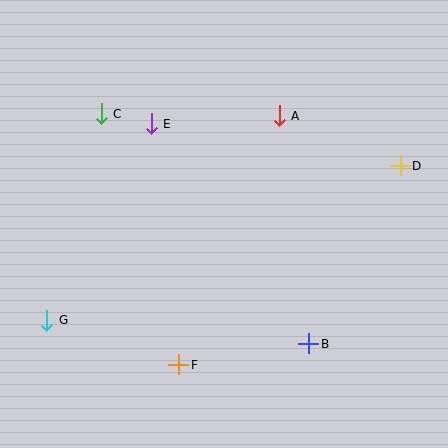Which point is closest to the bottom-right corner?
Point B is closest to the bottom-right corner.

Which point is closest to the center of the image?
Point A at (279, 116) is closest to the center.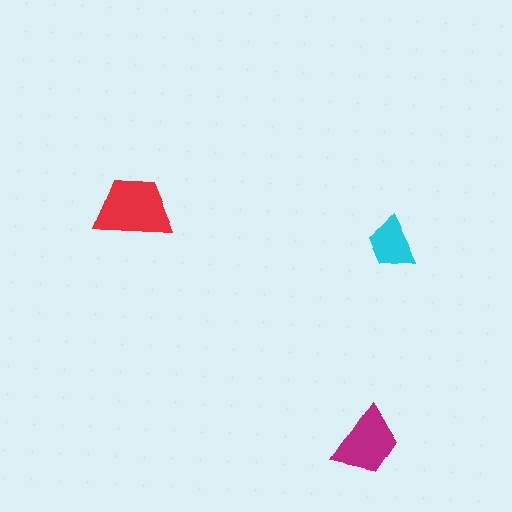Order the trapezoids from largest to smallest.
the red one, the magenta one, the cyan one.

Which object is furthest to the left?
The red trapezoid is leftmost.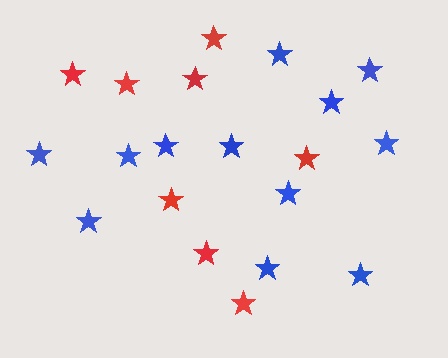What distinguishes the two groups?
There are 2 groups: one group of red stars (8) and one group of blue stars (12).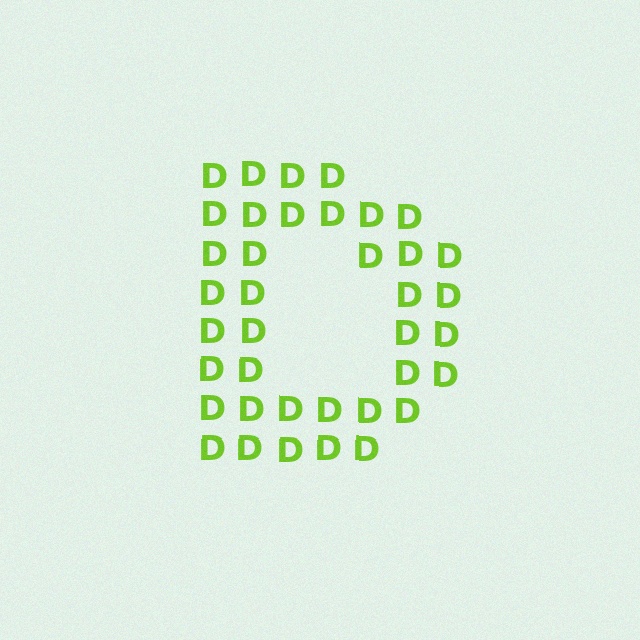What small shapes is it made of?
It is made of small letter D's.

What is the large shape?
The large shape is the letter D.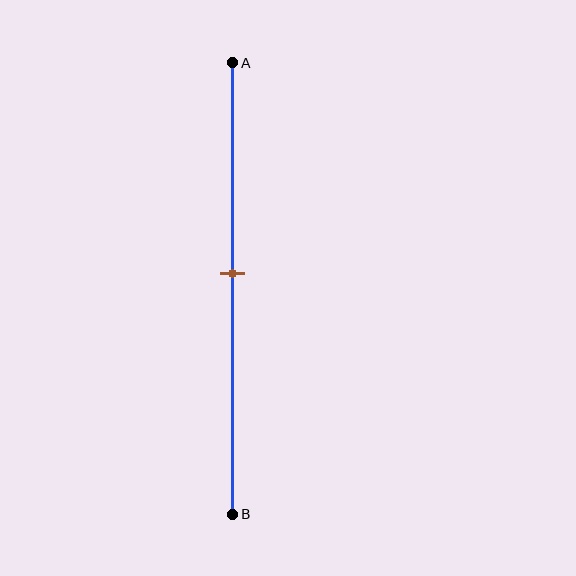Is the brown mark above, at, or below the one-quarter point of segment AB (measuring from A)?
The brown mark is below the one-quarter point of segment AB.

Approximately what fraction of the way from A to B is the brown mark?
The brown mark is approximately 45% of the way from A to B.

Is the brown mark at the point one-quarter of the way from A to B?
No, the mark is at about 45% from A, not at the 25% one-quarter point.